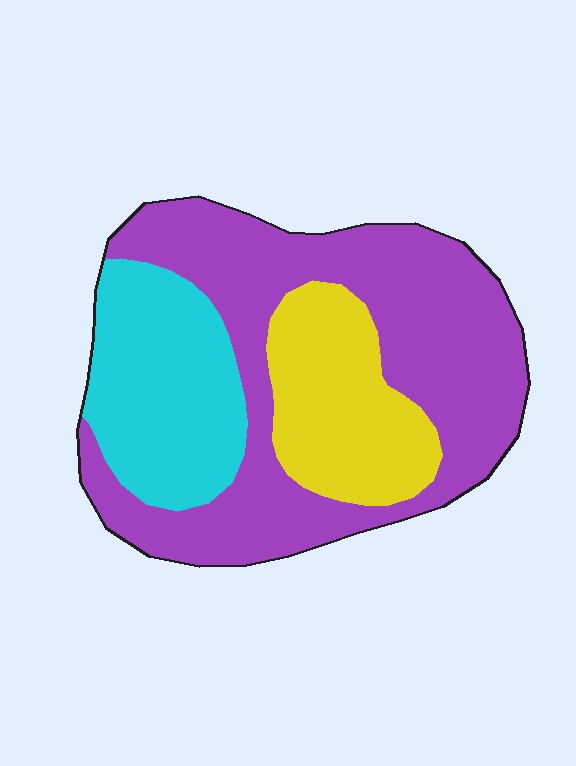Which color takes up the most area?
Purple, at roughly 55%.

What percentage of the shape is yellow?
Yellow takes up between a sixth and a third of the shape.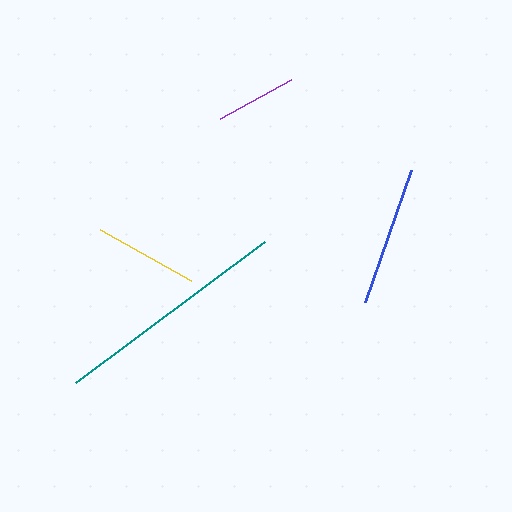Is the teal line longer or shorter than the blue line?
The teal line is longer than the blue line.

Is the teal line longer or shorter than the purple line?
The teal line is longer than the purple line.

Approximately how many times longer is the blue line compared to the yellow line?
The blue line is approximately 1.3 times the length of the yellow line.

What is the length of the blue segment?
The blue segment is approximately 139 pixels long.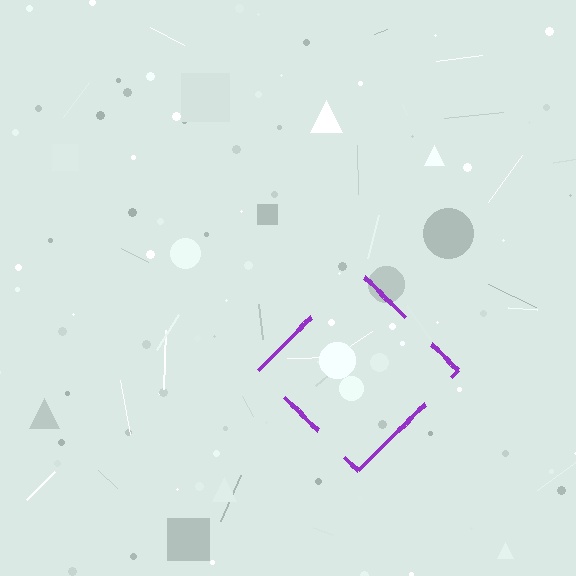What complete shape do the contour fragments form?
The contour fragments form a diamond.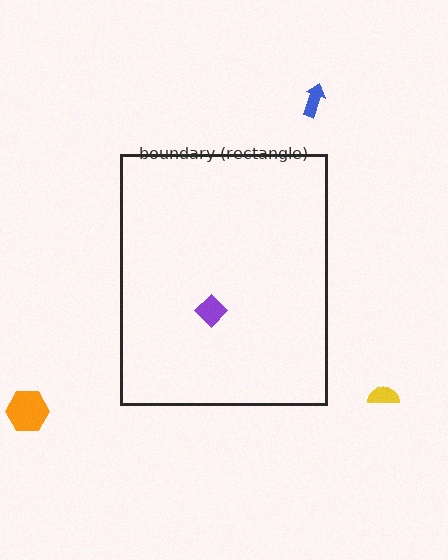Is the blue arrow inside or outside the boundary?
Outside.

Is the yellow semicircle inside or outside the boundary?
Outside.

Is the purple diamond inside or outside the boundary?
Inside.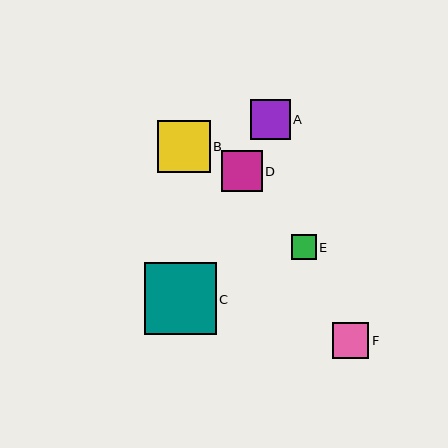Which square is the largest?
Square C is the largest with a size of approximately 72 pixels.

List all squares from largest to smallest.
From largest to smallest: C, B, D, A, F, E.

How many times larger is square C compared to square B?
Square C is approximately 1.4 times the size of square B.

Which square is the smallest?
Square E is the smallest with a size of approximately 25 pixels.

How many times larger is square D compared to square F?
Square D is approximately 1.1 times the size of square F.